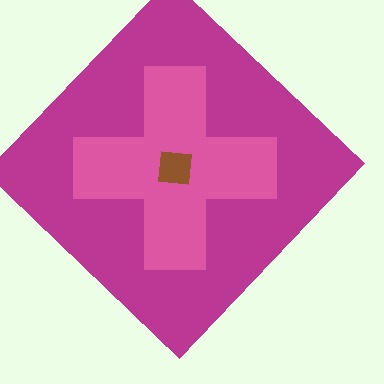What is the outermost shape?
The magenta diamond.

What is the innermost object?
The brown square.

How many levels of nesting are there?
3.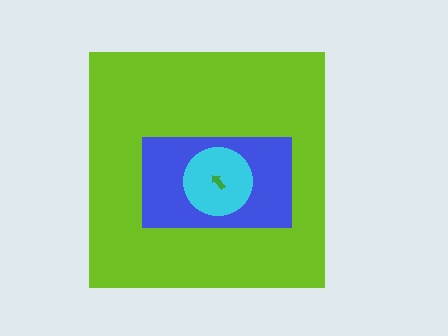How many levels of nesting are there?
4.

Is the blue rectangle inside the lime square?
Yes.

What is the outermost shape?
The lime square.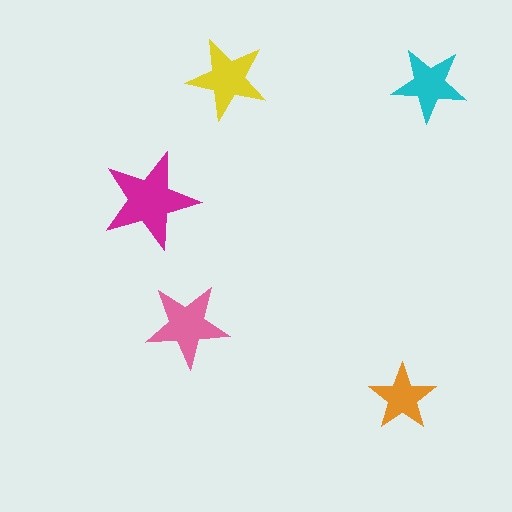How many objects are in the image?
There are 5 objects in the image.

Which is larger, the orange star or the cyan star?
The cyan one.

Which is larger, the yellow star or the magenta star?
The magenta one.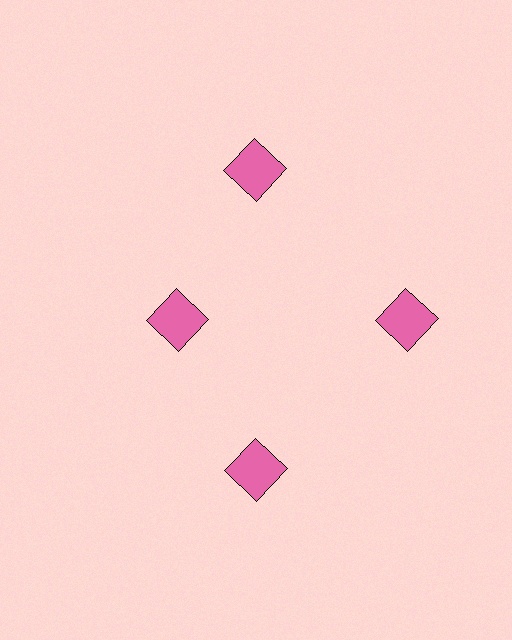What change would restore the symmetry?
The symmetry would be restored by moving it outward, back onto the ring so that all 4 squares sit at equal angles and equal distance from the center.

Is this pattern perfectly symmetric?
No. The 4 pink squares are arranged in a ring, but one element near the 9 o'clock position is pulled inward toward the center, breaking the 4-fold rotational symmetry.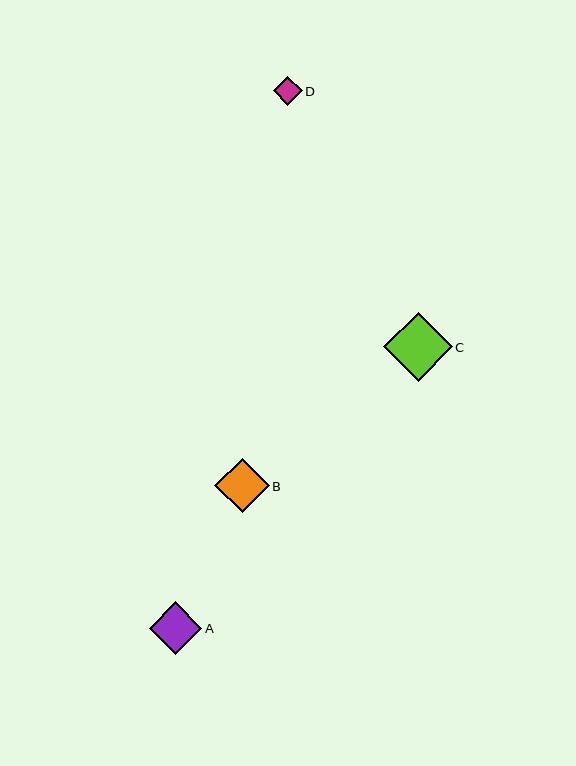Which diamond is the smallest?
Diamond D is the smallest with a size of approximately 29 pixels.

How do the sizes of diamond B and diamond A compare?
Diamond B and diamond A are approximately the same size.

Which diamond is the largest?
Diamond C is the largest with a size of approximately 69 pixels.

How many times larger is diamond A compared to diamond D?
Diamond A is approximately 1.8 times the size of diamond D.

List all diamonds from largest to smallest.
From largest to smallest: C, B, A, D.